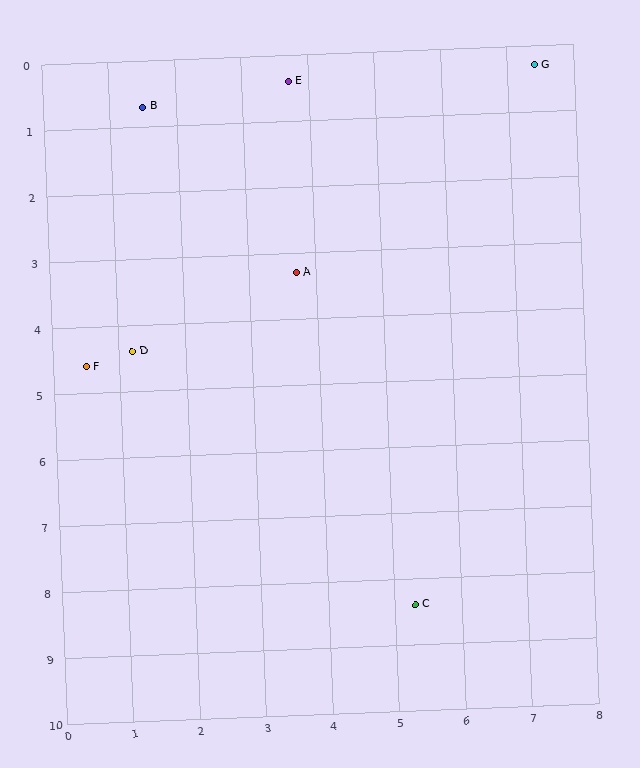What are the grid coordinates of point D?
Point D is at approximately (1.2, 4.4).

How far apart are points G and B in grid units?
Points G and B are about 5.9 grid units apart.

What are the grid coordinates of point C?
Point C is at approximately (5.3, 8.4).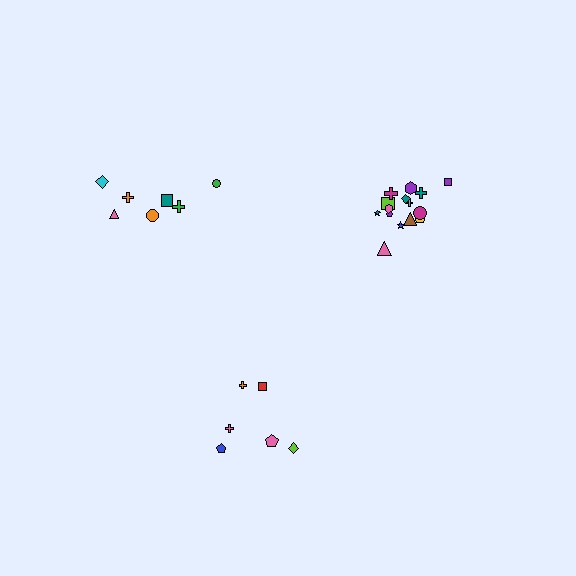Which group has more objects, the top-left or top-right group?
The top-right group.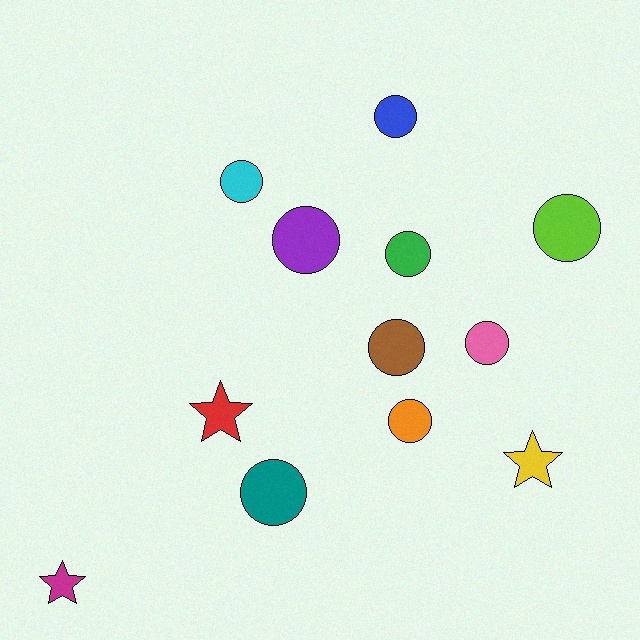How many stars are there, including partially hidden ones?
There are 3 stars.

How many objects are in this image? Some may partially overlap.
There are 12 objects.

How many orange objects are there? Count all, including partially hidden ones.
There is 1 orange object.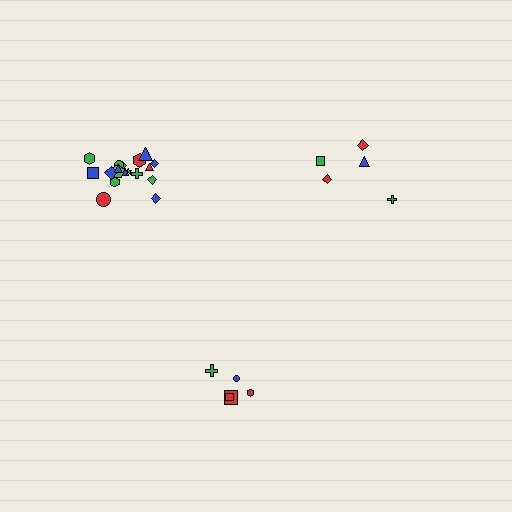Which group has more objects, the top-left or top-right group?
The top-left group.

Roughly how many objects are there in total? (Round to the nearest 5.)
Roughly 30 objects in total.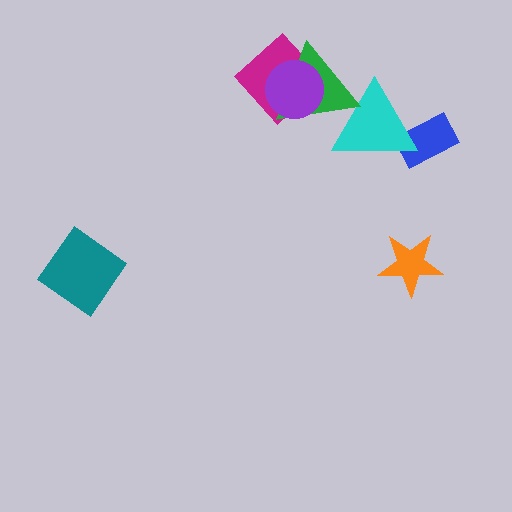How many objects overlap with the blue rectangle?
1 object overlaps with the blue rectangle.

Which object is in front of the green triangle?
The purple circle is in front of the green triangle.